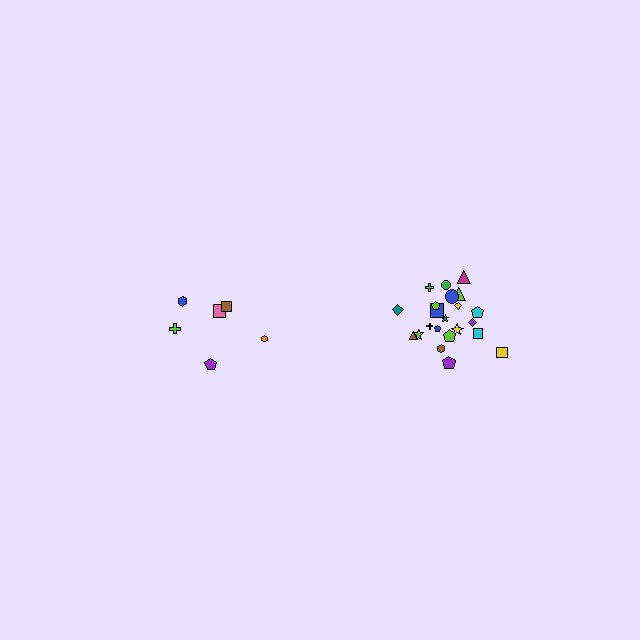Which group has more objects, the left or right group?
The right group.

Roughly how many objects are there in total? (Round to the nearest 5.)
Roughly 30 objects in total.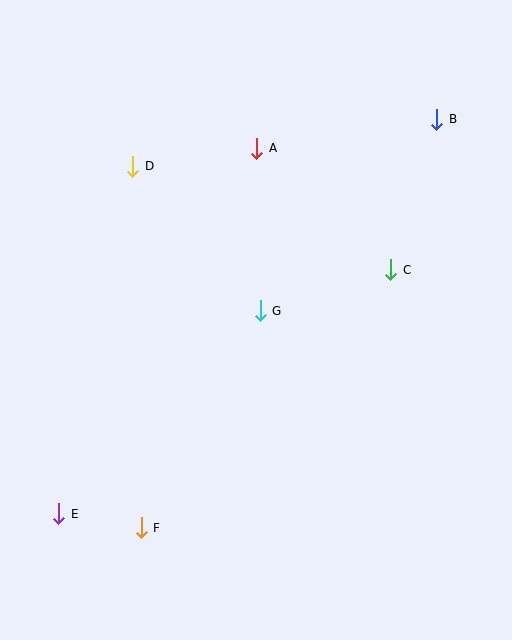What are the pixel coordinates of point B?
Point B is at (437, 119).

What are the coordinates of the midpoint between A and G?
The midpoint between A and G is at (258, 230).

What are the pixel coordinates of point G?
Point G is at (260, 311).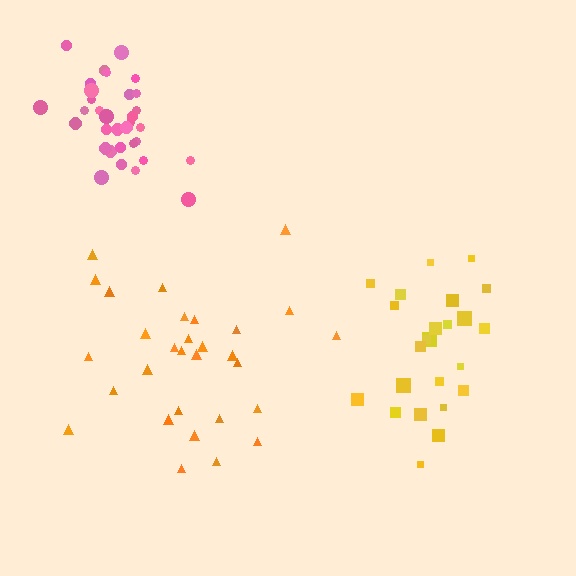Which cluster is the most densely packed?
Pink.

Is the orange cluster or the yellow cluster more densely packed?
Yellow.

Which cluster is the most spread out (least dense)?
Orange.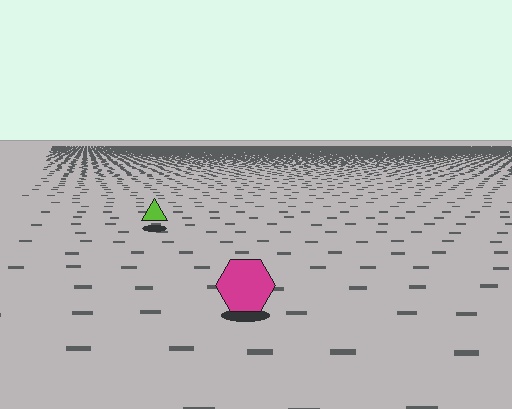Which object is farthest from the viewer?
The lime triangle is farthest from the viewer. It appears smaller and the ground texture around it is denser.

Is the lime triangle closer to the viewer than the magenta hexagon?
No. The magenta hexagon is closer — you can tell from the texture gradient: the ground texture is coarser near it.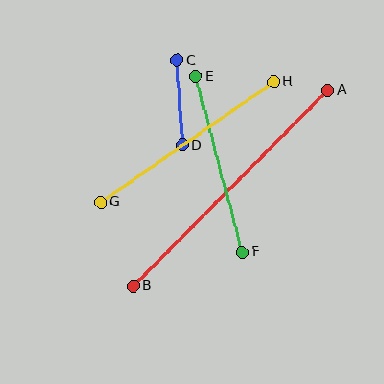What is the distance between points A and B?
The distance is approximately 276 pixels.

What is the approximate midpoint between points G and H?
The midpoint is at approximately (187, 142) pixels.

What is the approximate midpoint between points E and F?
The midpoint is at approximately (219, 164) pixels.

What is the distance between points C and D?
The distance is approximately 85 pixels.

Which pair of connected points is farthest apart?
Points A and B are farthest apart.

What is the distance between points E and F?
The distance is approximately 182 pixels.